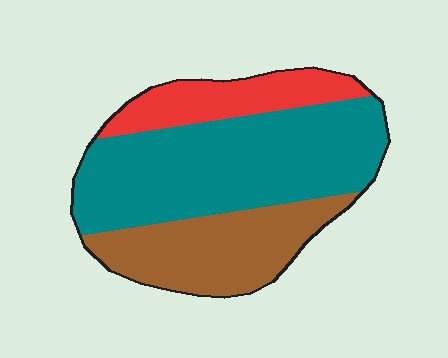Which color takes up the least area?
Red, at roughly 20%.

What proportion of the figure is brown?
Brown takes up about one quarter (1/4) of the figure.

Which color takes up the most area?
Teal, at roughly 55%.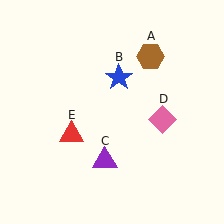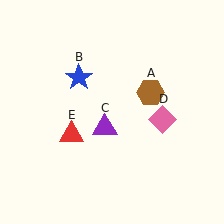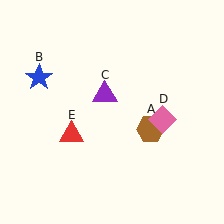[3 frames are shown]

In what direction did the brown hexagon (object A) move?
The brown hexagon (object A) moved down.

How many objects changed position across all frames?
3 objects changed position: brown hexagon (object A), blue star (object B), purple triangle (object C).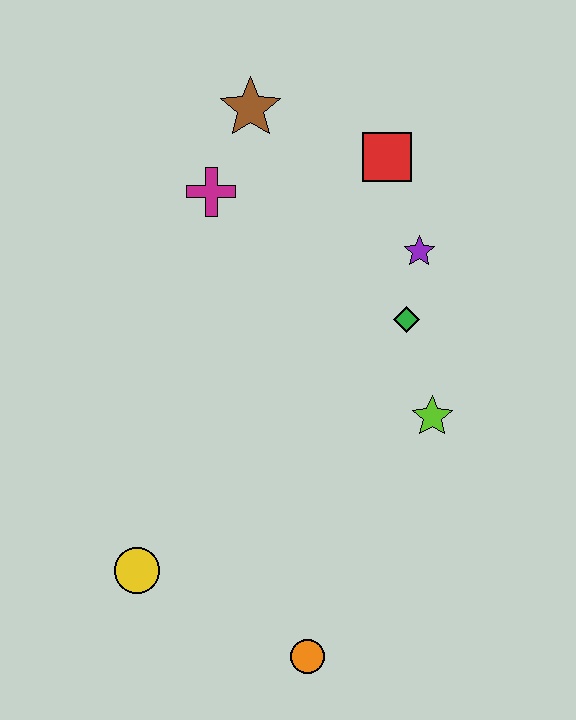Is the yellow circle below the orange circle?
No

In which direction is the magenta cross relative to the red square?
The magenta cross is to the left of the red square.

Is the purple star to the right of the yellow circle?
Yes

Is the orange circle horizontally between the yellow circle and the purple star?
Yes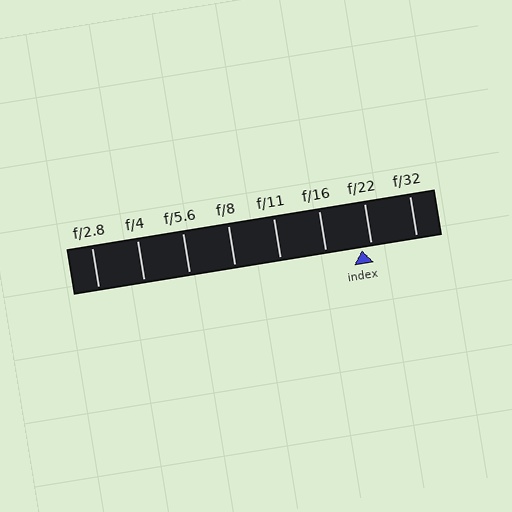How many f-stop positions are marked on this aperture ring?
There are 8 f-stop positions marked.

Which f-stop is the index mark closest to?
The index mark is closest to f/22.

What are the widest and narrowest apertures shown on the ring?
The widest aperture shown is f/2.8 and the narrowest is f/32.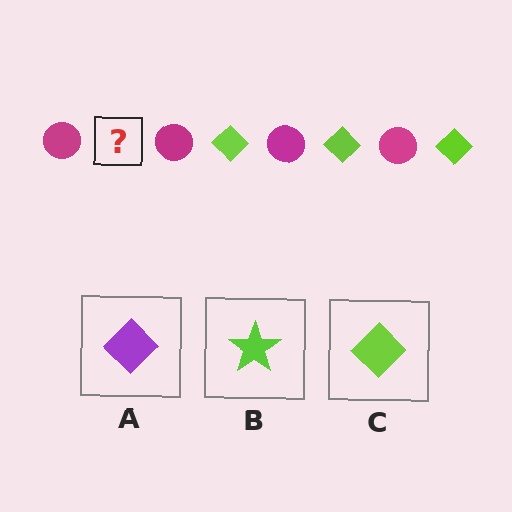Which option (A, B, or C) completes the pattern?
C.